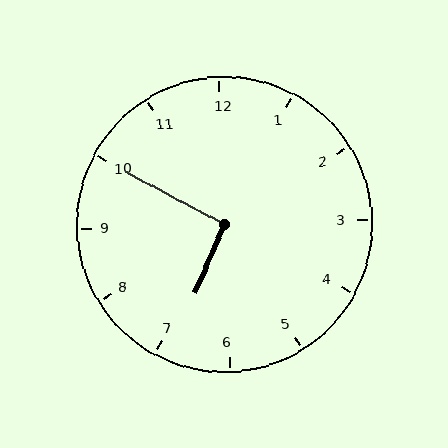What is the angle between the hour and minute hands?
Approximately 95 degrees.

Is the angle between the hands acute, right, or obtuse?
It is right.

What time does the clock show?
6:50.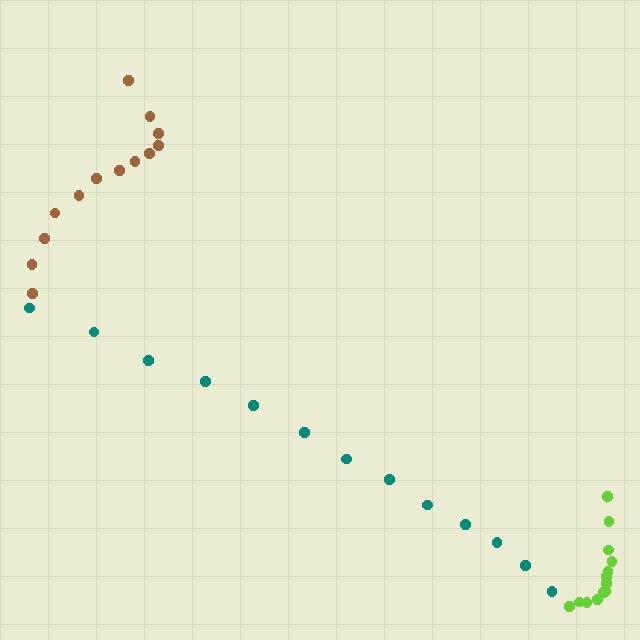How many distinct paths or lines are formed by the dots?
There are 3 distinct paths.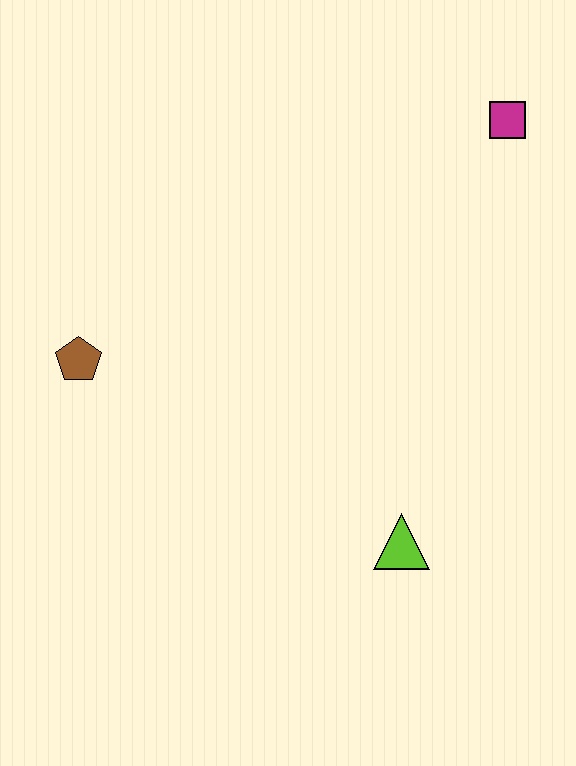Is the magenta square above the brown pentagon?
Yes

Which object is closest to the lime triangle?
The brown pentagon is closest to the lime triangle.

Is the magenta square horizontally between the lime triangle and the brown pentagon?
No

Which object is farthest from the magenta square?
The brown pentagon is farthest from the magenta square.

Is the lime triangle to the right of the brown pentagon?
Yes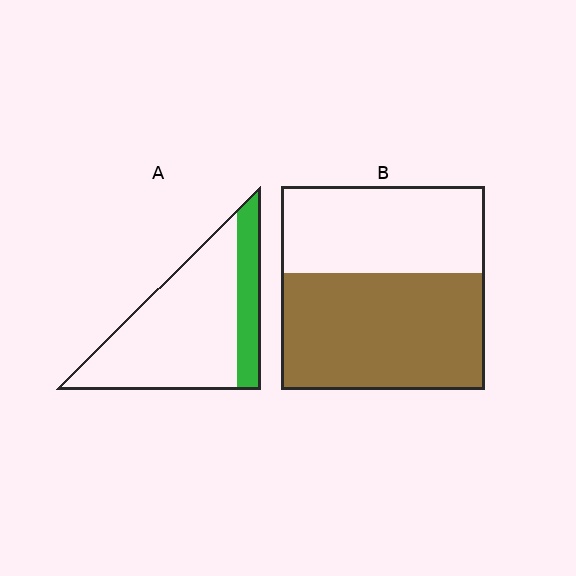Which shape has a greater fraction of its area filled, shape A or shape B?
Shape B.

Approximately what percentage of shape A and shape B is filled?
A is approximately 20% and B is approximately 55%.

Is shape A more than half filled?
No.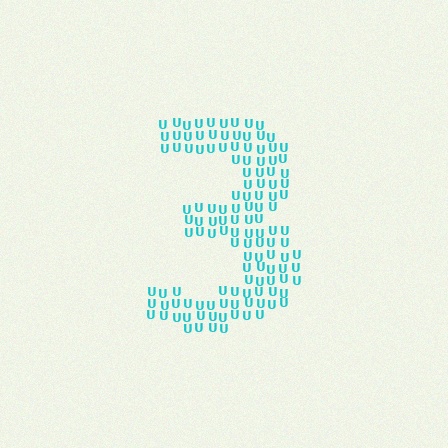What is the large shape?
The large shape is the digit 3.